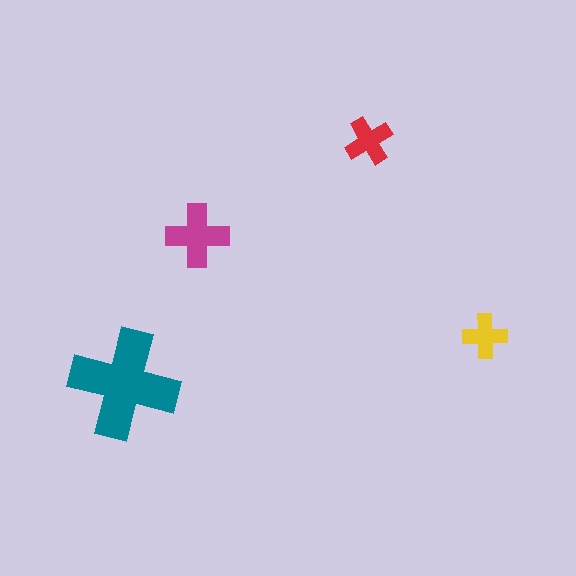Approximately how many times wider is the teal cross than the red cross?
About 2.5 times wider.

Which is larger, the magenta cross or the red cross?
The magenta one.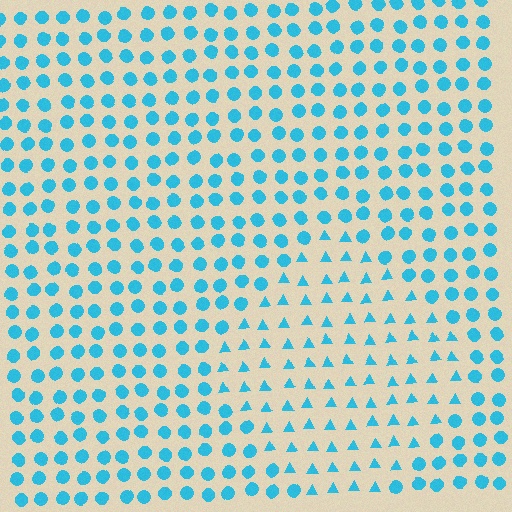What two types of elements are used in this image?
The image uses triangles inside the diamond region and circles outside it.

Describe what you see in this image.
The image is filled with small cyan elements arranged in a uniform grid. A diamond-shaped region contains triangles, while the surrounding area contains circles. The boundary is defined purely by the change in element shape.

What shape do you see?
I see a diamond.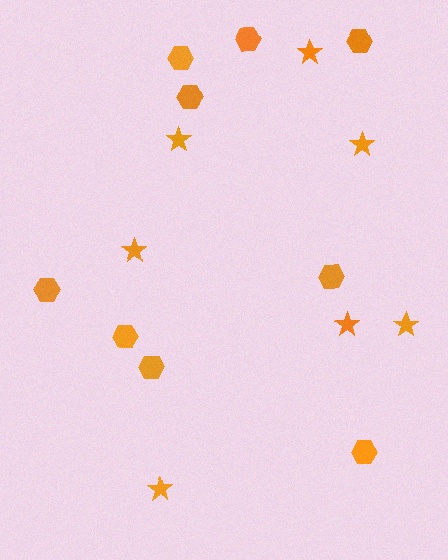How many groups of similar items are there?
There are 2 groups: one group of hexagons (9) and one group of stars (7).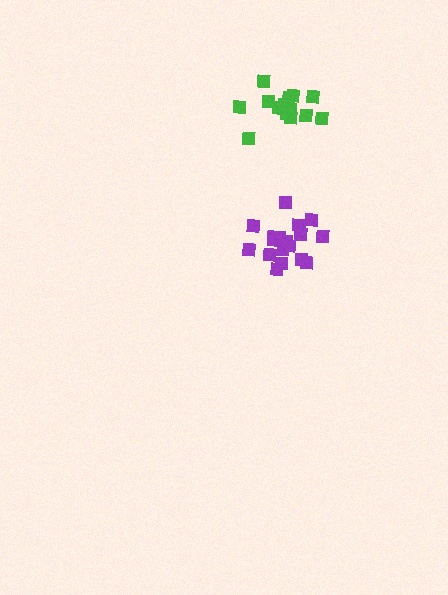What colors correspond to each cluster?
The clusters are colored: purple, green.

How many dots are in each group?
Group 1: 18 dots, Group 2: 15 dots (33 total).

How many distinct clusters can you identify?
There are 2 distinct clusters.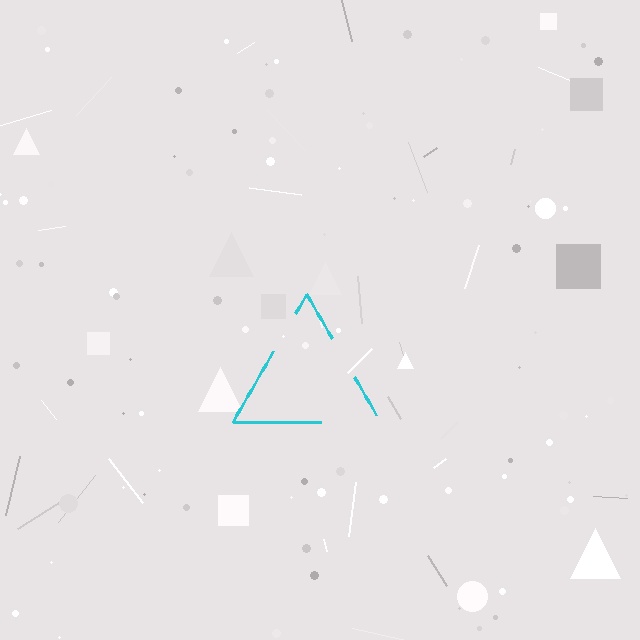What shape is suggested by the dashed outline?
The dashed outline suggests a triangle.